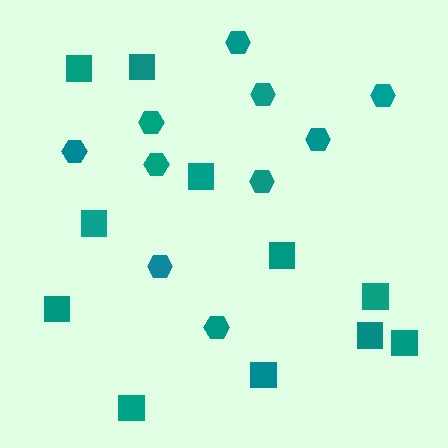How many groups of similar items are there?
There are 2 groups: one group of hexagons (10) and one group of squares (11).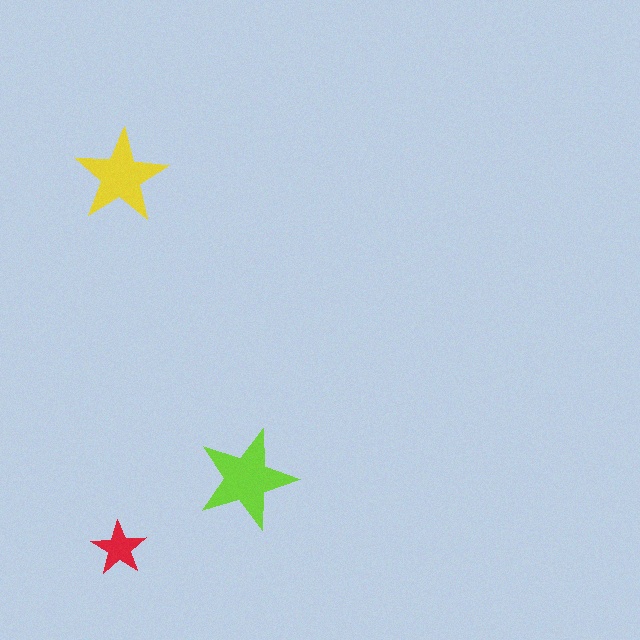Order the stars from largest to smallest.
the lime one, the yellow one, the red one.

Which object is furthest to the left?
The red star is leftmost.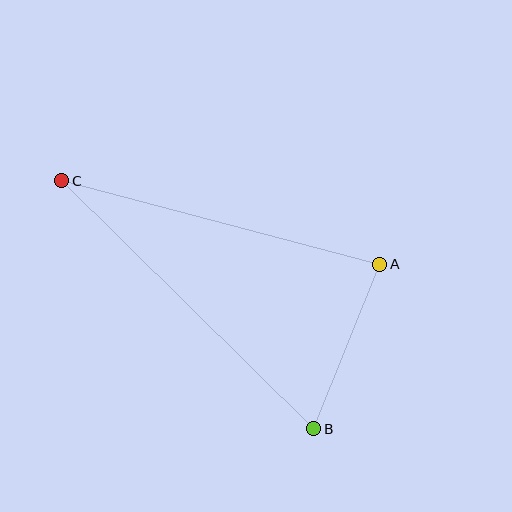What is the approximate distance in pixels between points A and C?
The distance between A and C is approximately 329 pixels.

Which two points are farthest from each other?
Points B and C are farthest from each other.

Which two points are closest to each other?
Points A and B are closest to each other.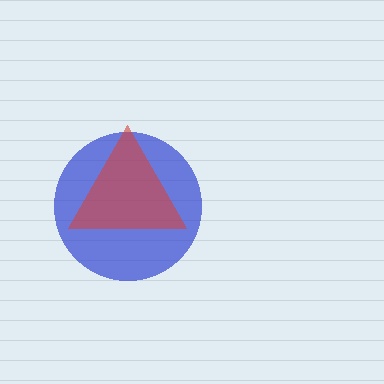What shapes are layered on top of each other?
The layered shapes are: a blue circle, a red triangle.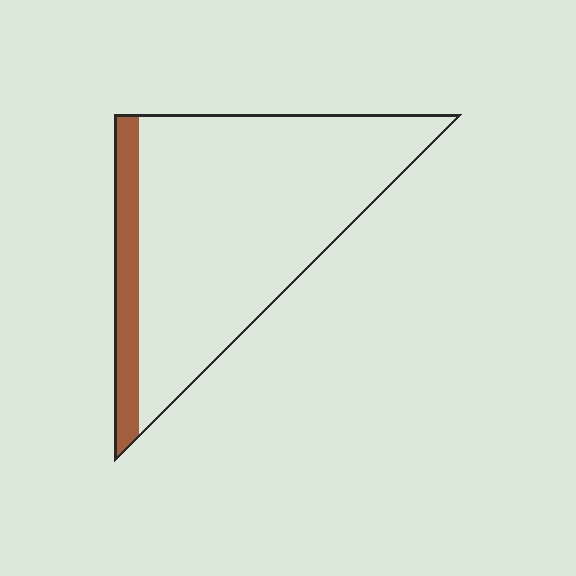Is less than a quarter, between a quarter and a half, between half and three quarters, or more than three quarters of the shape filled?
Less than a quarter.